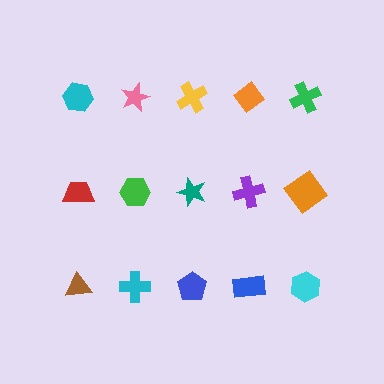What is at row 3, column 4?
A blue rectangle.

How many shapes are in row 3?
5 shapes.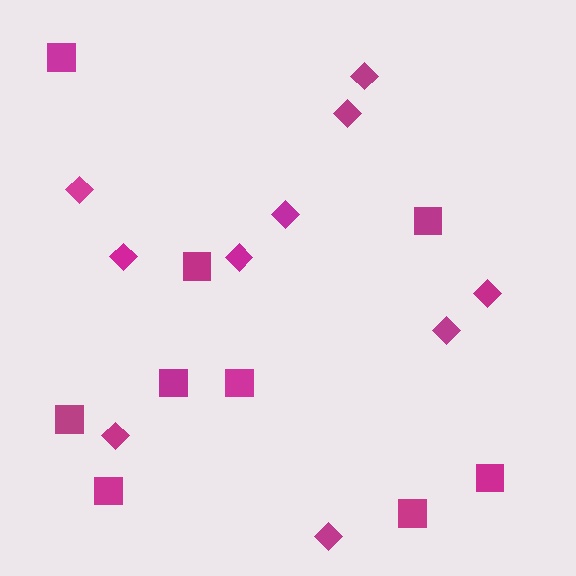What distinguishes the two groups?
There are 2 groups: one group of squares (9) and one group of diamonds (10).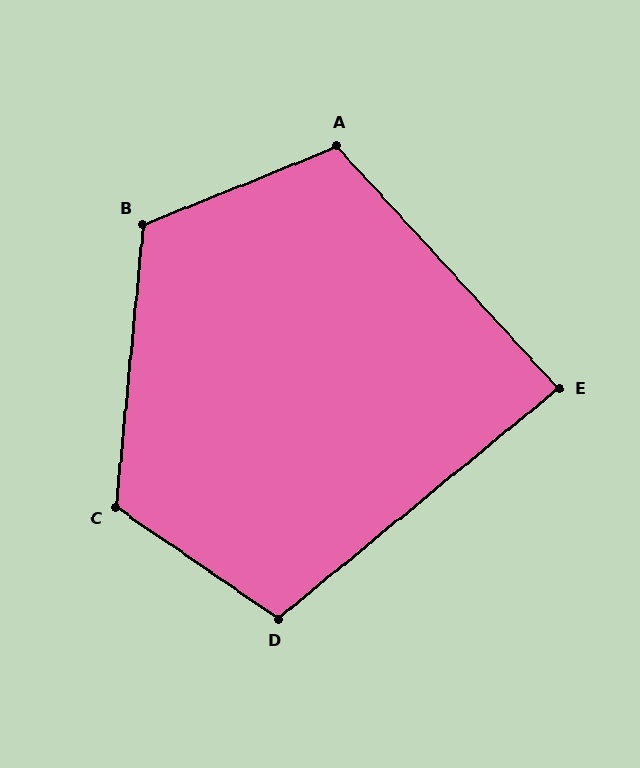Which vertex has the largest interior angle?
C, at approximately 119 degrees.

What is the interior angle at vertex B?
Approximately 117 degrees (obtuse).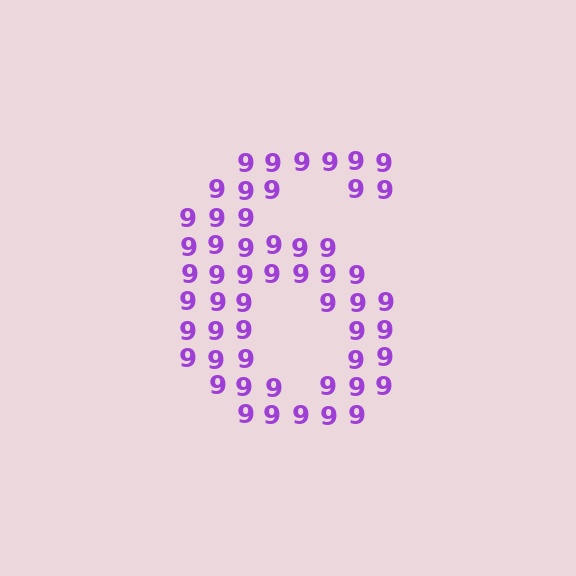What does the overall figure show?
The overall figure shows the digit 6.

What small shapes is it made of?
It is made of small digit 9's.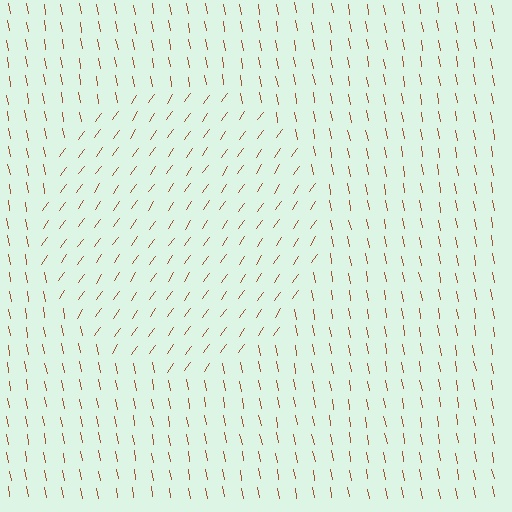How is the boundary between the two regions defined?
The boundary is defined purely by a change in line orientation (approximately 45 degrees difference). All lines are the same color and thickness.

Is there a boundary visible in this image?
Yes, there is a texture boundary formed by a change in line orientation.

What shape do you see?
I see a circle.